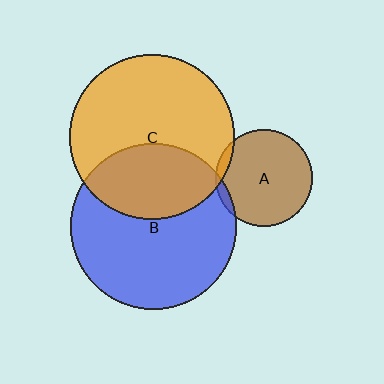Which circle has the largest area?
Circle B (blue).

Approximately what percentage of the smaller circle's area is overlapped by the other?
Approximately 5%.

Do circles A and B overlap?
Yes.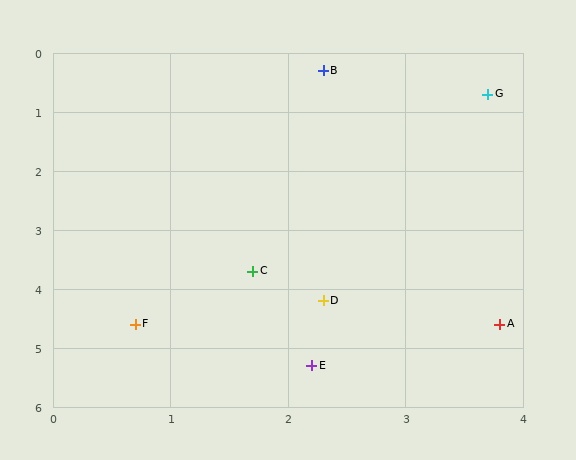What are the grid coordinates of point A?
Point A is at approximately (3.8, 4.6).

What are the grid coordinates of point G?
Point G is at approximately (3.7, 0.7).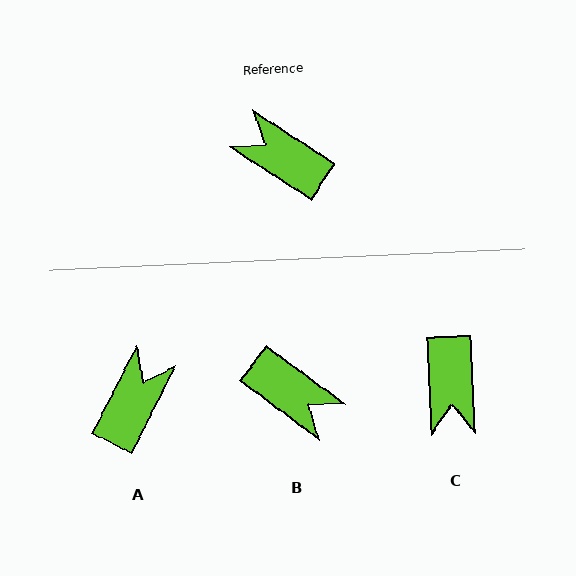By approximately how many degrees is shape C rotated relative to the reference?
Approximately 125 degrees counter-clockwise.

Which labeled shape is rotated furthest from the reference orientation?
B, about 176 degrees away.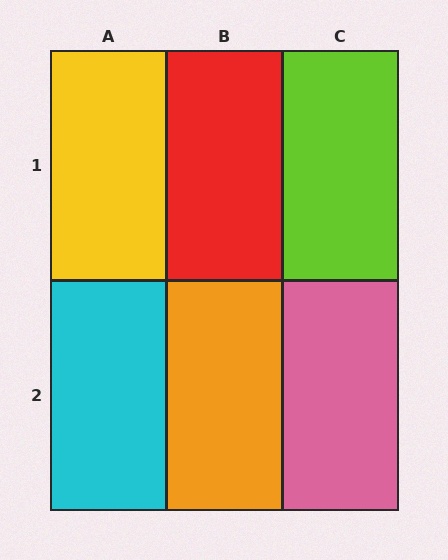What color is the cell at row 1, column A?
Yellow.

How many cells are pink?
1 cell is pink.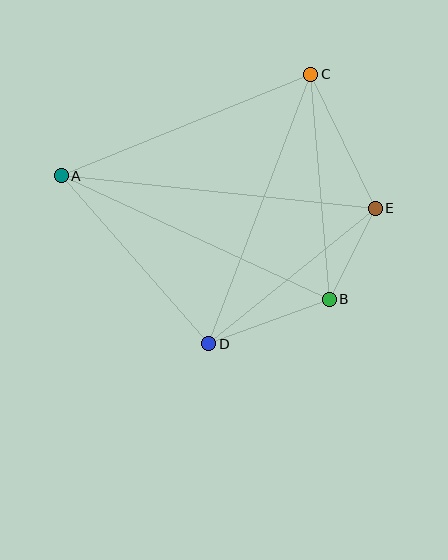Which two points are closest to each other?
Points B and E are closest to each other.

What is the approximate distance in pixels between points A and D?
The distance between A and D is approximately 223 pixels.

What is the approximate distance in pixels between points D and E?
The distance between D and E is approximately 215 pixels.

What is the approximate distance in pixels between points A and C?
The distance between A and C is approximately 269 pixels.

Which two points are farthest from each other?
Points A and E are farthest from each other.